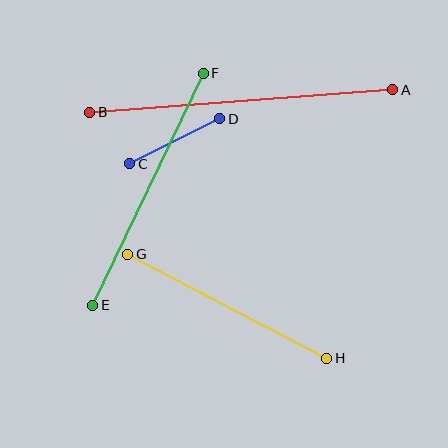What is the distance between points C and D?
The distance is approximately 101 pixels.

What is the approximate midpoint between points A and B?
The midpoint is at approximately (241, 101) pixels.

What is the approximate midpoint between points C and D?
The midpoint is at approximately (175, 141) pixels.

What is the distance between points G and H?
The distance is approximately 225 pixels.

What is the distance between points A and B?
The distance is approximately 304 pixels.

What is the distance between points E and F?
The distance is approximately 257 pixels.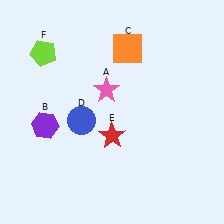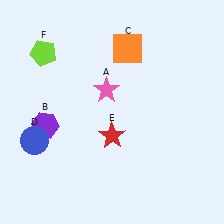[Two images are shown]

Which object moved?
The blue circle (D) moved left.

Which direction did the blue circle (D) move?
The blue circle (D) moved left.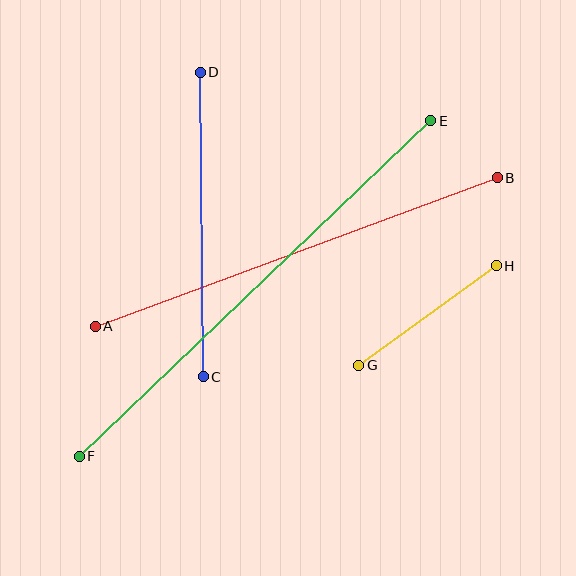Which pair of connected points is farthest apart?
Points E and F are farthest apart.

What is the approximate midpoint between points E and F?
The midpoint is at approximately (255, 288) pixels.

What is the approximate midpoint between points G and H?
The midpoint is at approximately (428, 316) pixels.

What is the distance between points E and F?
The distance is approximately 486 pixels.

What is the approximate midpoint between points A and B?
The midpoint is at approximately (296, 252) pixels.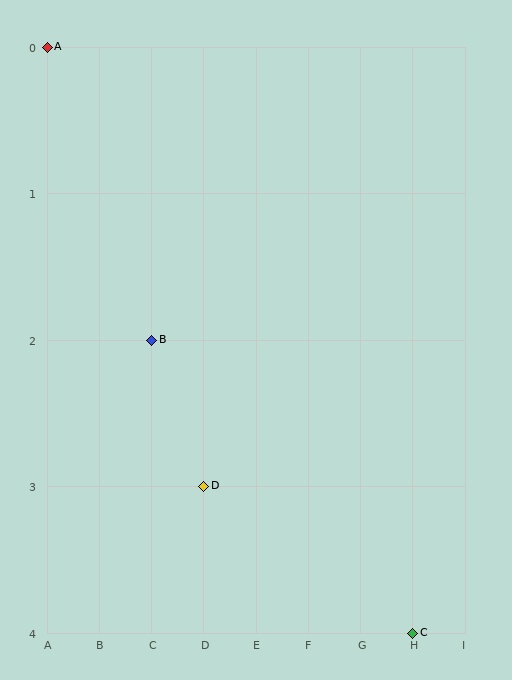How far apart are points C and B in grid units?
Points C and B are 5 columns and 2 rows apart (about 5.4 grid units diagonally).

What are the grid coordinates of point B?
Point B is at grid coordinates (C, 2).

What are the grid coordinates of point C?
Point C is at grid coordinates (H, 4).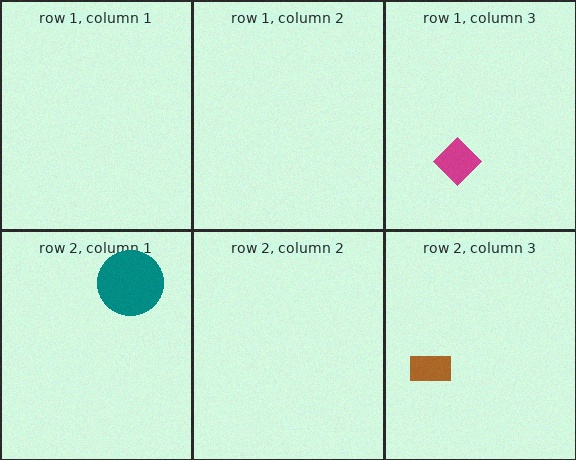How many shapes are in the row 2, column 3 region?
1.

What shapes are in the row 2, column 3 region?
The brown rectangle.